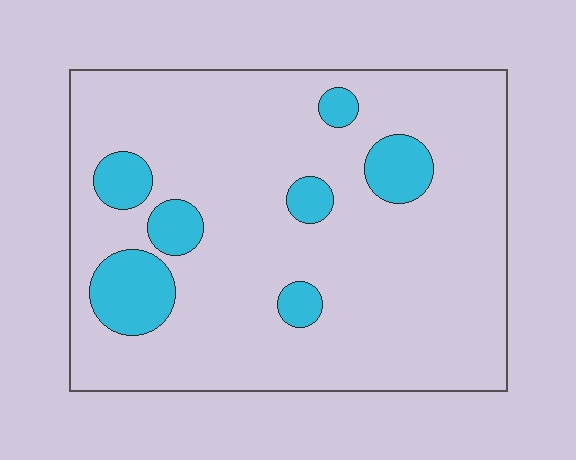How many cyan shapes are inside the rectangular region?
7.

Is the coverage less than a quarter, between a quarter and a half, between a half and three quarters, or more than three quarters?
Less than a quarter.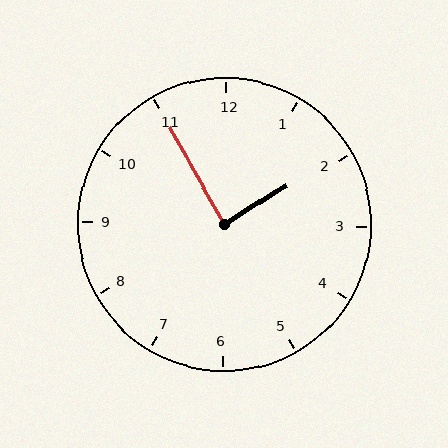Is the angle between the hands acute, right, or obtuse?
It is right.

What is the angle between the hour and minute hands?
Approximately 88 degrees.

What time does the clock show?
1:55.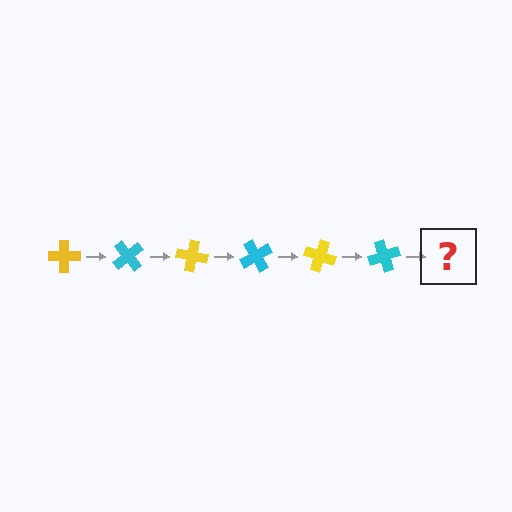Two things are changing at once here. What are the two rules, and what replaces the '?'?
The two rules are that it rotates 50 degrees each step and the color cycles through yellow and cyan. The '?' should be a yellow cross, rotated 300 degrees from the start.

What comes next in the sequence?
The next element should be a yellow cross, rotated 300 degrees from the start.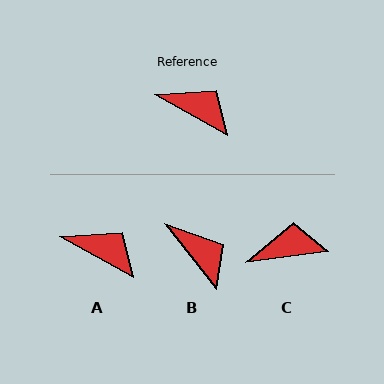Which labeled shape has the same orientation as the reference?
A.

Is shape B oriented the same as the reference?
No, it is off by about 23 degrees.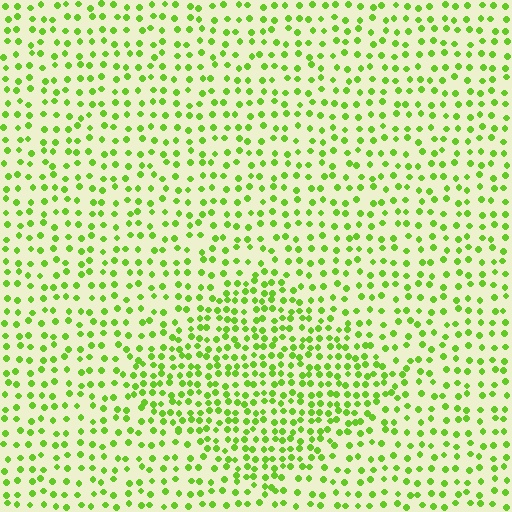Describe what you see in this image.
The image contains small lime elements arranged at two different densities. A diamond-shaped region is visible where the elements are more densely packed than the surrounding area.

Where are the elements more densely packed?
The elements are more densely packed inside the diamond boundary.